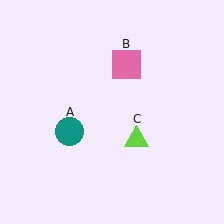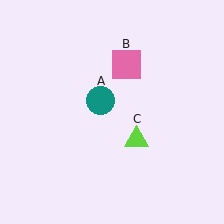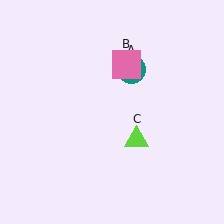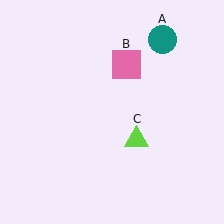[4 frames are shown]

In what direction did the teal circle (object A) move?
The teal circle (object A) moved up and to the right.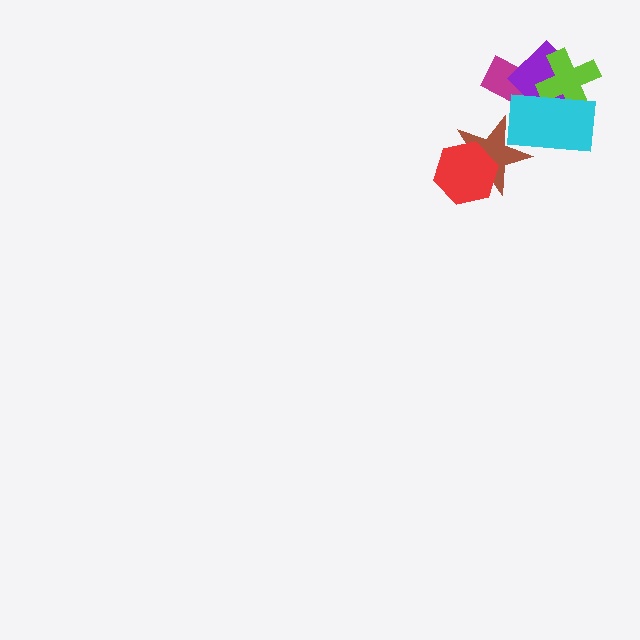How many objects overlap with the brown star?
2 objects overlap with the brown star.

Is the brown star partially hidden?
Yes, it is partially covered by another shape.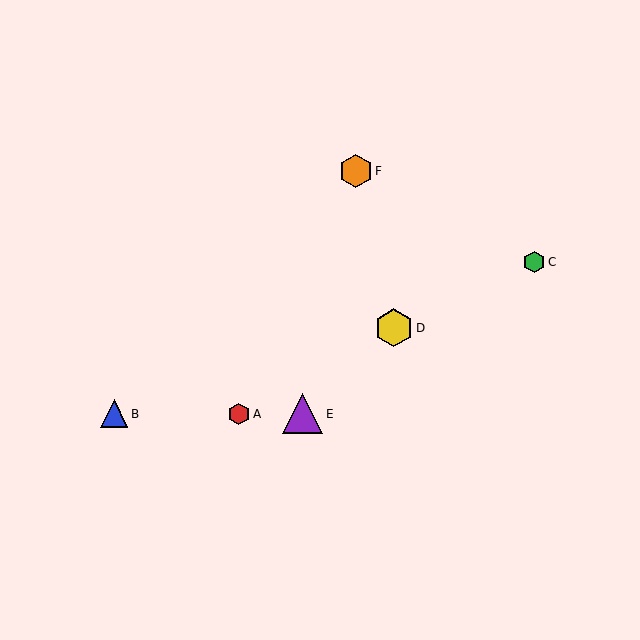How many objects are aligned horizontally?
3 objects (A, B, E) are aligned horizontally.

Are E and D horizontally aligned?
No, E is at y≈414 and D is at y≈328.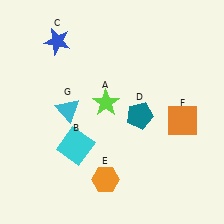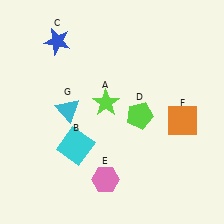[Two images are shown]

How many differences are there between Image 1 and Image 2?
There are 2 differences between the two images.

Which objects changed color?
D changed from teal to lime. E changed from orange to pink.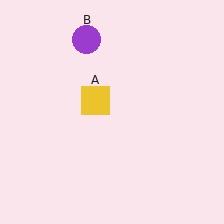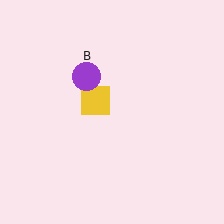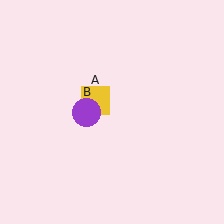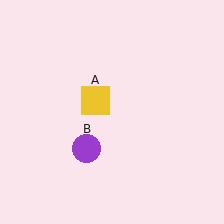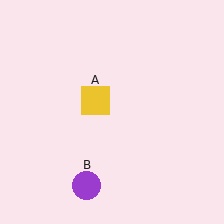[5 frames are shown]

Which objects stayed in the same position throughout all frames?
Yellow square (object A) remained stationary.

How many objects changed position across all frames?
1 object changed position: purple circle (object B).